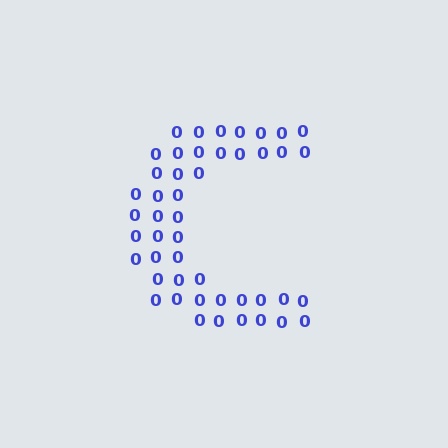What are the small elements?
The small elements are digit 0's.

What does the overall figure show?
The overall figure shows the letter C.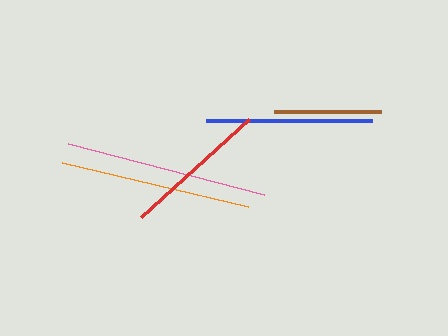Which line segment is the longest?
The pink line is the longest at approximately 202 pixels.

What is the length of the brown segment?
The brown segment is approximately 108 pixels long.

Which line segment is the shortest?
The brown line is the shortest at approximately 108 pixels.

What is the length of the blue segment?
The blue segment is approximately 166 pixels long.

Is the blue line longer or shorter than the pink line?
The pink line is longer than the blue line.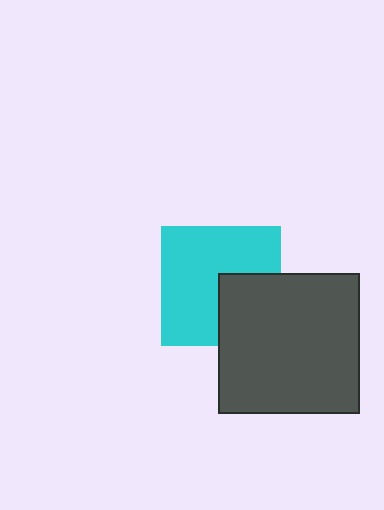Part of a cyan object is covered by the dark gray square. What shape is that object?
It is a square.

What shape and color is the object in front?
The object in front is a dark gray square.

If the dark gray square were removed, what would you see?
You would see the complete cyan square.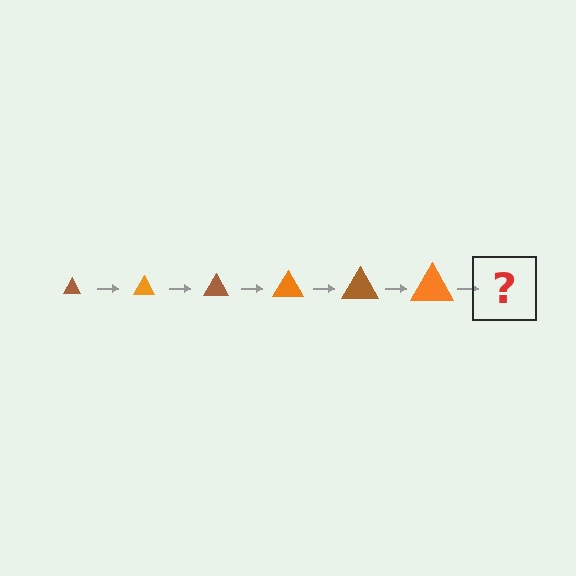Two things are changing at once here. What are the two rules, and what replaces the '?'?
The two rules are that the triangle grows larger each step and the color cycles through brown and orange. The '?' should be a brown triangle, larger than the previous one.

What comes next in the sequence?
The next element should be a brown triangle, larger than the previous one.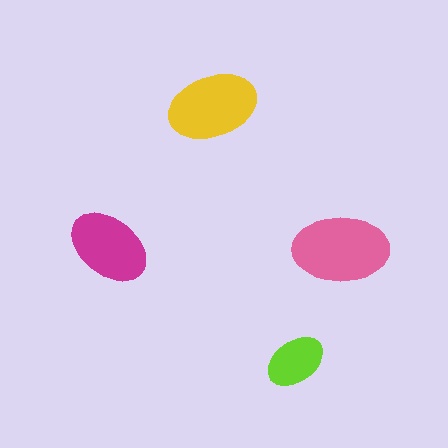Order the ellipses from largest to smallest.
the pink one, the yellow one, the magenta one, the lime one.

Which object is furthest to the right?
The pink ellipse is rightmost.